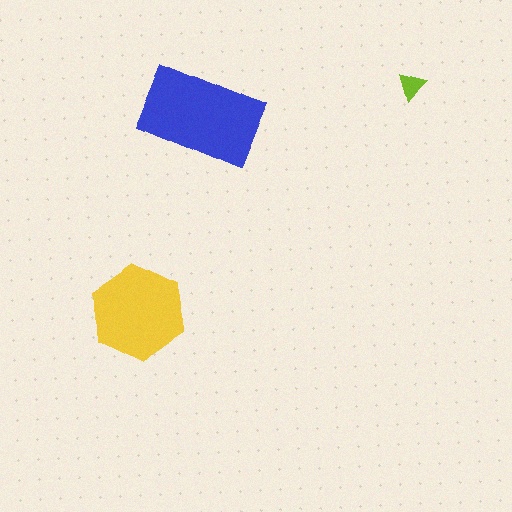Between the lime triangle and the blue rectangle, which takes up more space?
The blue rectangle.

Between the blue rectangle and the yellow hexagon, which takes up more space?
The blue rectangle.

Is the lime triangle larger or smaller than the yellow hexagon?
Smaller.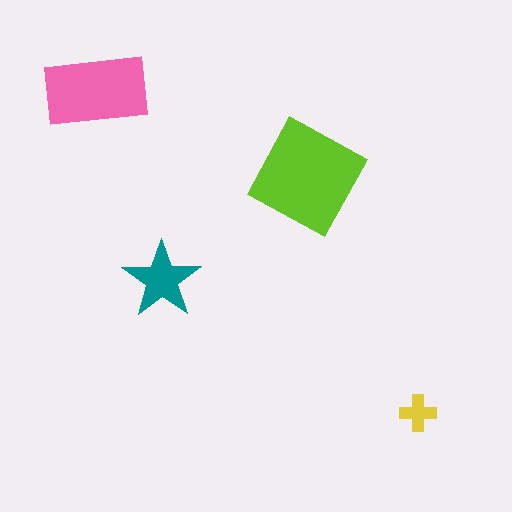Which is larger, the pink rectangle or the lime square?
The lime square.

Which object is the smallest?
The yellow cross.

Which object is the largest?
The lime square.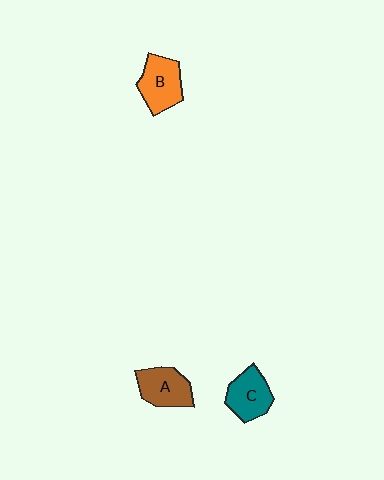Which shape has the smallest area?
Shape C (teal).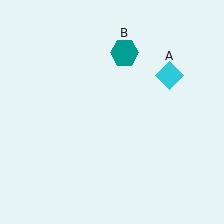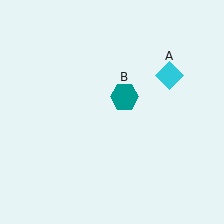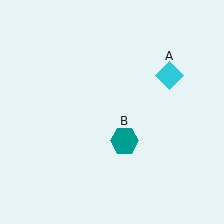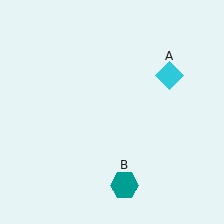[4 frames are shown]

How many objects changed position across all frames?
1 object changed position: teal hexagon (object B).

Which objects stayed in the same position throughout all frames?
Cyan diamond (object A) remained stationary.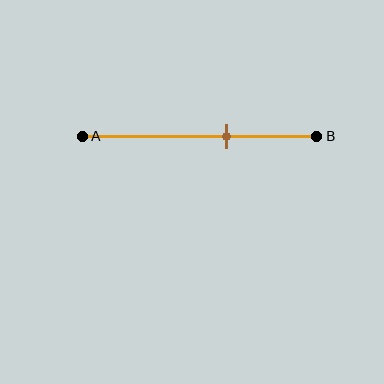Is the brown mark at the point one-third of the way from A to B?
No, the mark is at about 60% from A, not at the 33% one-third point.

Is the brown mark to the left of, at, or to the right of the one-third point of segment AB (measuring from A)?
The brown mark is to the right of the one-third point of segment AB.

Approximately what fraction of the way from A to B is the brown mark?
The brown mark is approximately 60% of the way from A to B.